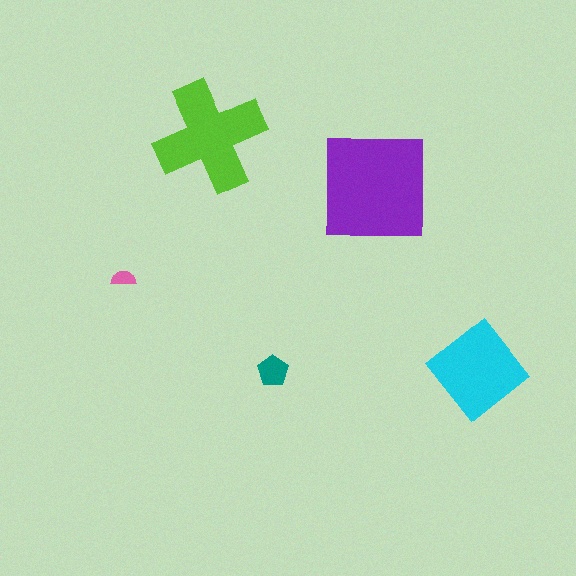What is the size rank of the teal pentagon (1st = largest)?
4th.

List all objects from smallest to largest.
The pink semicircle, the teal pentagon, the cyan diamond, the lime cross, the purple square.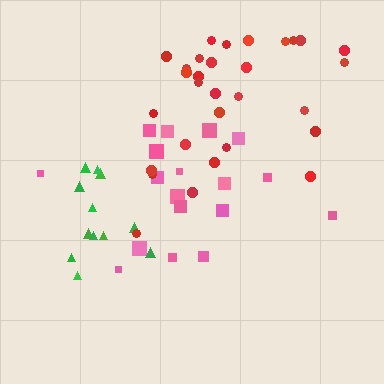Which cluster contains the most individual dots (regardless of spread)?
Red (30).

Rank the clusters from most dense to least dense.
red, pink, green.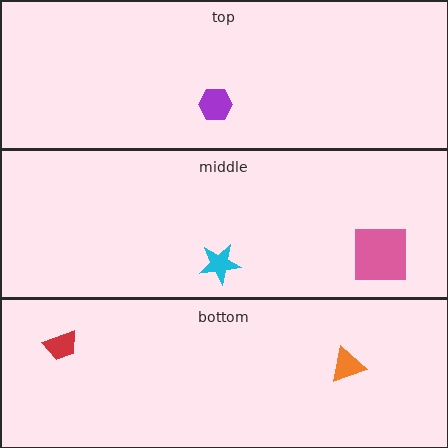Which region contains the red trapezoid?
The bottom region.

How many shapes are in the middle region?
2.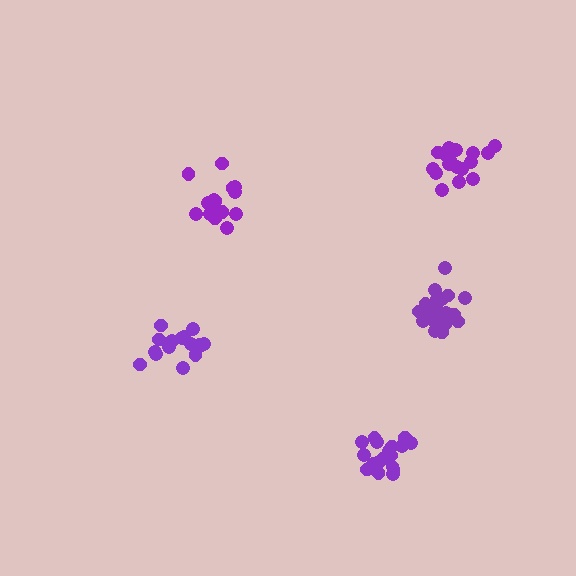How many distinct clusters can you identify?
There are 5 distinct clusters.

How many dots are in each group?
Group 1: 16 dots, Group 2: 17 dots, Group 3: 21 dots, Group 4: 18 dots, Group 5: 20 dots (92 total).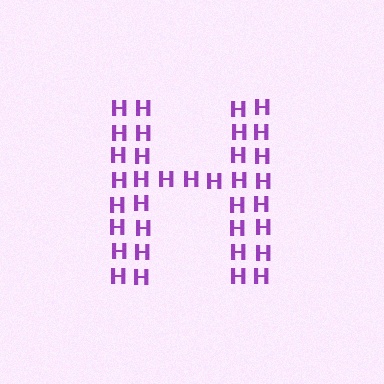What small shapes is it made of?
It is made of small letter H's.